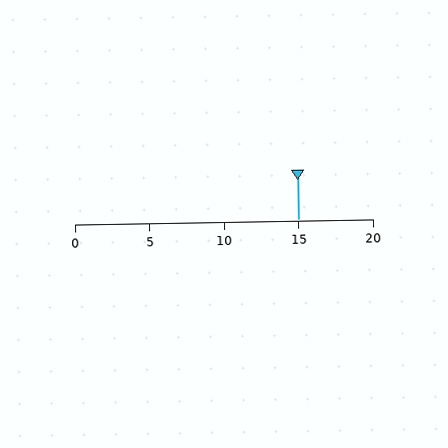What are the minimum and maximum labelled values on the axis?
The axis runs from 0 to 20.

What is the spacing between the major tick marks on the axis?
The major ticks are spaced 5 apart.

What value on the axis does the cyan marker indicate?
The marker indicates approximately 15.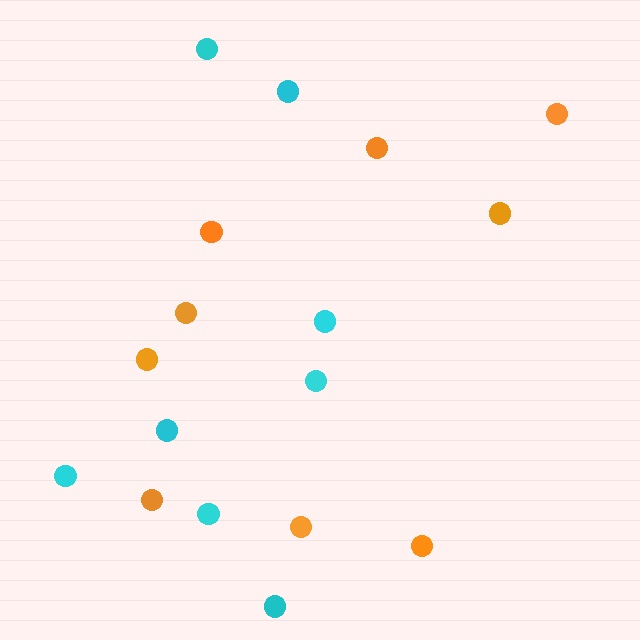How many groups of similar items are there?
There are 2 groups: one group of cyan circles (8) and one group of orange circles (9).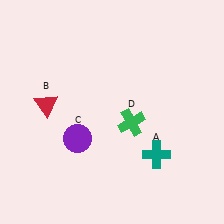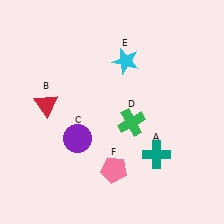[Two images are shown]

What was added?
A cyan star (E), a pink pentagon (F) were added in Image 2.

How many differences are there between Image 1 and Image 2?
There are 2 differences between the two images.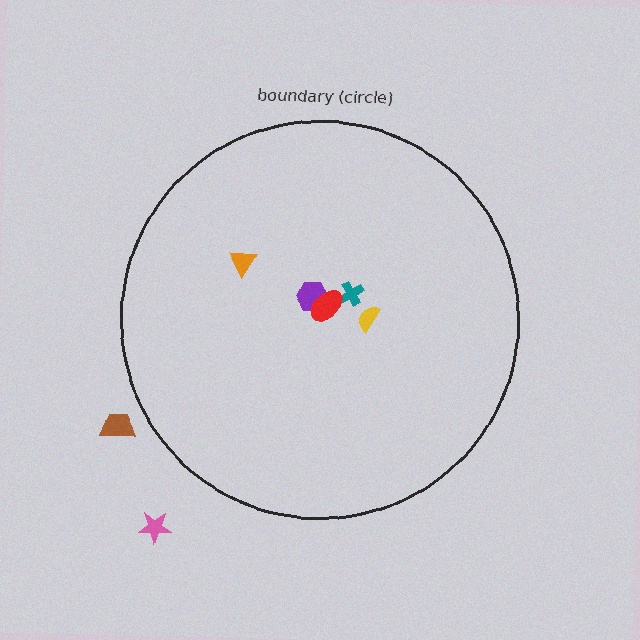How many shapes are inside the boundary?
5 inside, 2 outside.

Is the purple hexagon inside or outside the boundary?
Inside.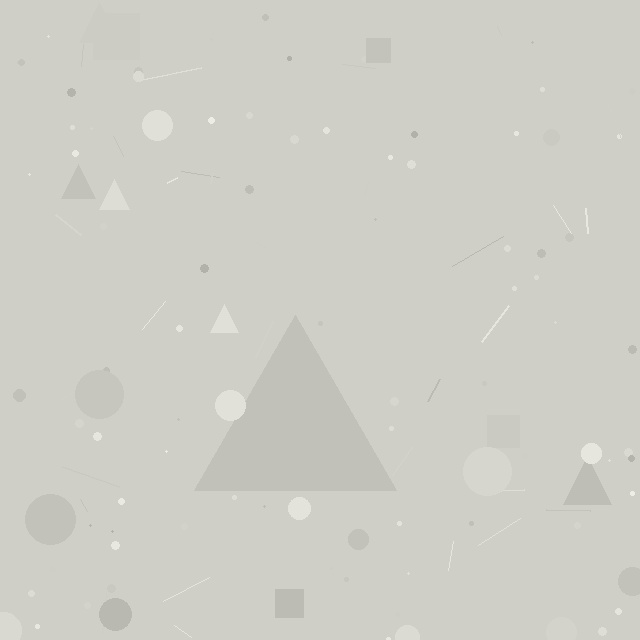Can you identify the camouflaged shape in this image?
The camouflaged shape is a triangle.